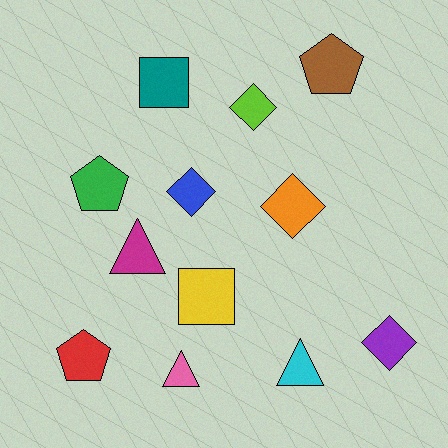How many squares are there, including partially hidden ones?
There are 2 squares.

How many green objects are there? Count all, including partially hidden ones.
There is 1 green object.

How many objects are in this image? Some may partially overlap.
There are 12 objects.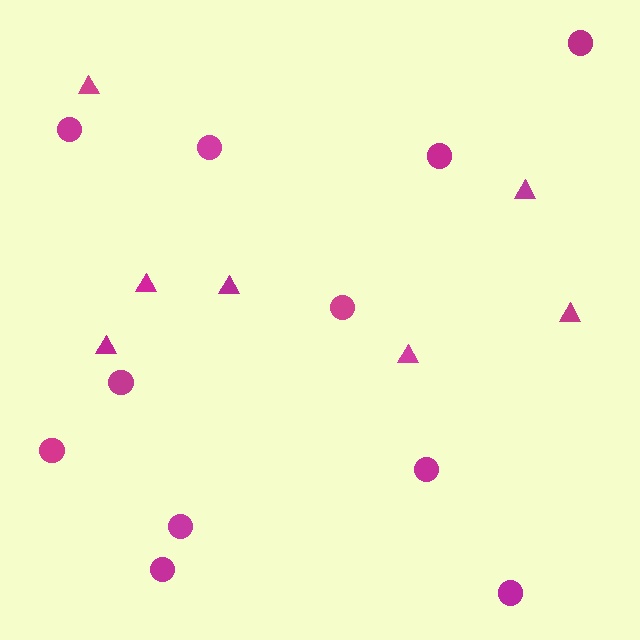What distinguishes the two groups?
There are 2 groups: one group of circles (11) and one group of triangles (7).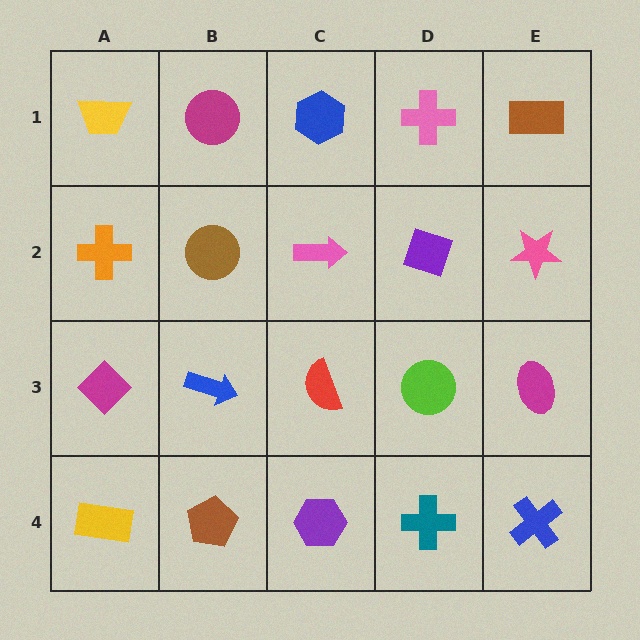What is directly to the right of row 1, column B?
A blue hexagon.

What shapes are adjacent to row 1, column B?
A brown circle (row 2, column B), a yellow trapezoid (row 1, column A), a blue hexagon (row 1, column C).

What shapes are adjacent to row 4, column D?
A lime circle (row 3, column D), a purple hexagon (row 4, column C), a blue cross (row 4, column E).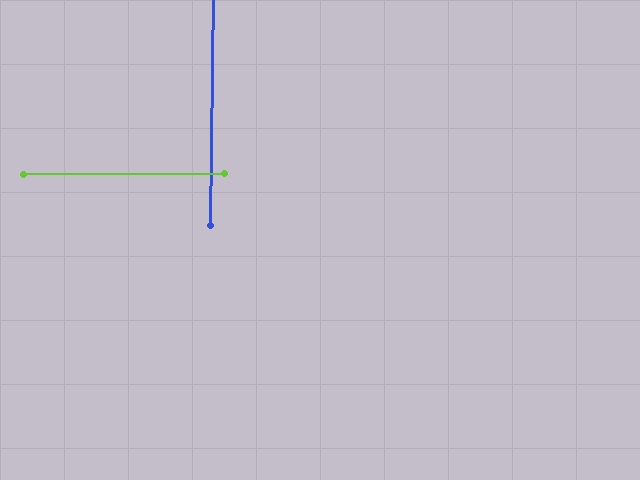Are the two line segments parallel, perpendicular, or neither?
Perpendicular — they meet at approximately 89°.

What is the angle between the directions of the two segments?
Approximately 89 degrees.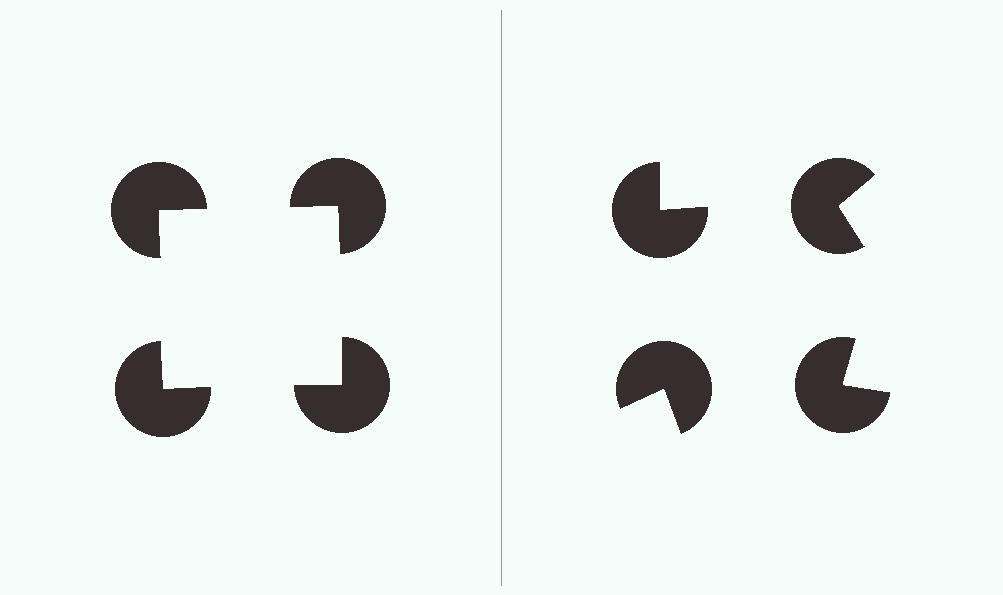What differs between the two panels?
The pac-man discs are positioned identically on both sides; only the wedge orientations differ. On the left they align to a square; on the right they are misaligned.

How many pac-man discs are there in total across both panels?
8 — 4 on each side.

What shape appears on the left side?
An illusory square.